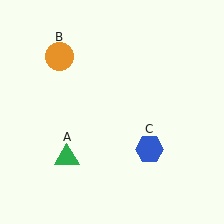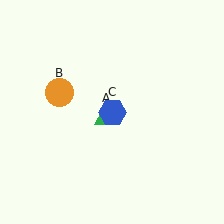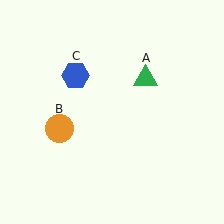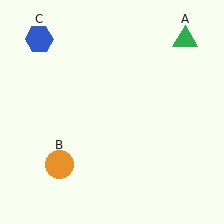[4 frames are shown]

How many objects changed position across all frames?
3 objects changed position: green triangle (object A), orange circle (object B), blue hexagon (object C).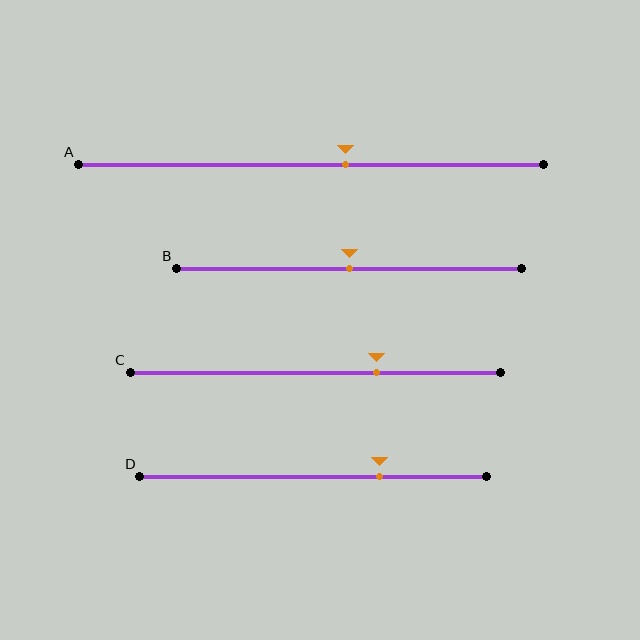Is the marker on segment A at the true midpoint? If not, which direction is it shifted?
No, the marker on segment A is shifted to the right by about 7% of the segment length.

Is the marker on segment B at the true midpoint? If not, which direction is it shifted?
Yes, the marker on segment B is at the true midpoint.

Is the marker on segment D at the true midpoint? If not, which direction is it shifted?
No, the marker on segment D is shifted to the right by about 19% of the segment length.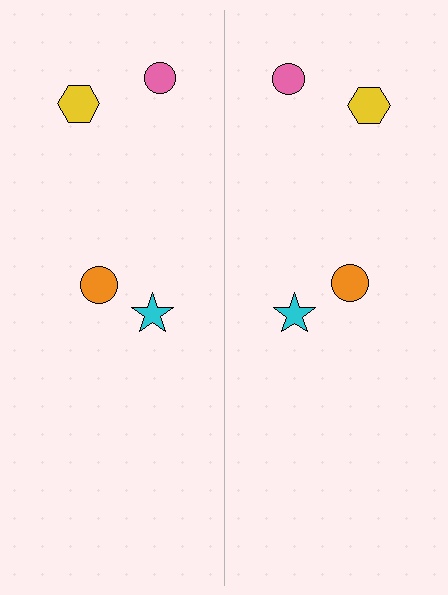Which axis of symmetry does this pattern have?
The pattern has a vertical axis of symmetry running through the center of the image.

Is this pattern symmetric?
Yes, this pattern has bilateral (reflection) symmetry.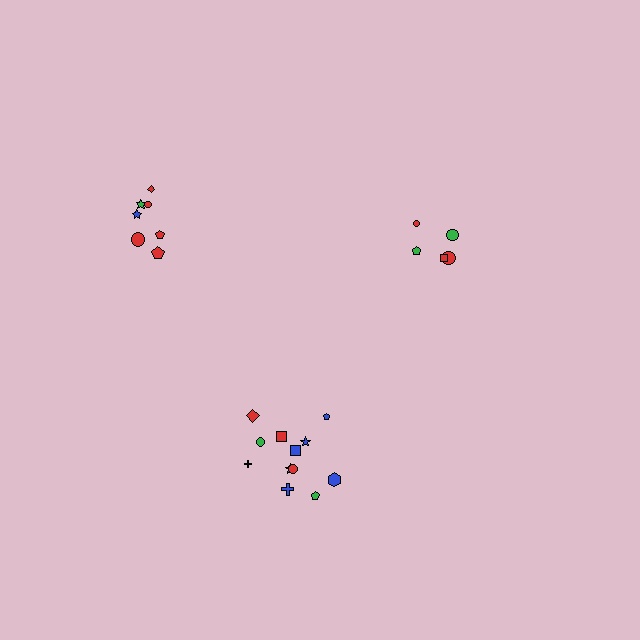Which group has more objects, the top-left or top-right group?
The top-left group.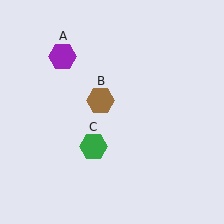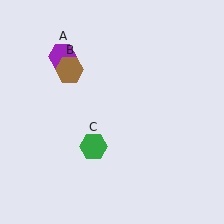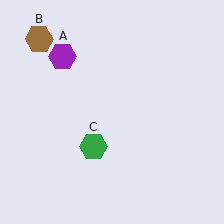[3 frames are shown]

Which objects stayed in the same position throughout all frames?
Purple hexagon (object A) and green hexagon (object C) remained stationary.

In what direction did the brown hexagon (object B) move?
The brown hexagon (object B) moved up and to the left.